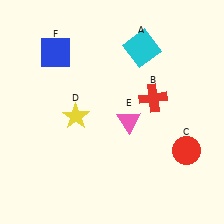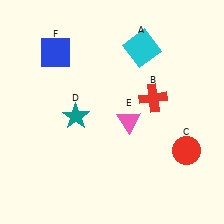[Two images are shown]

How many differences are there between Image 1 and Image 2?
There is 1 difference between the two images.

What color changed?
The star (D) changed from yellow in Image 1 to teal in Image 2.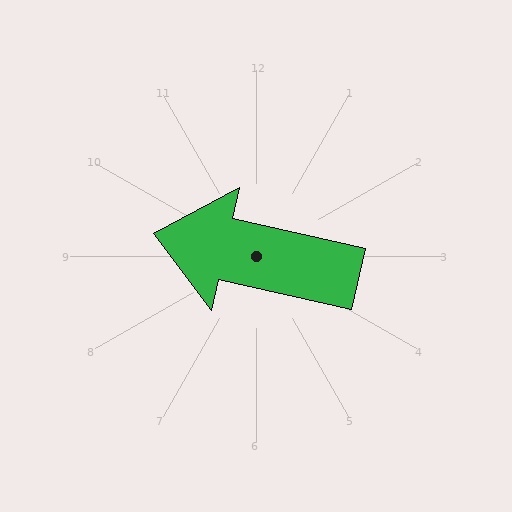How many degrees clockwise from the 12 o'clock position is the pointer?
Approximately 283 degrees.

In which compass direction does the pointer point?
West.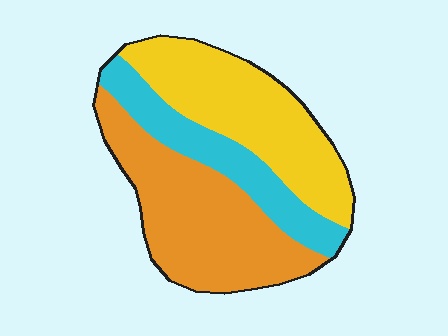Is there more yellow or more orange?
Orange.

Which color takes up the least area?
Cyan, at roughly 20%.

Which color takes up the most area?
Orange, at roughly 40%.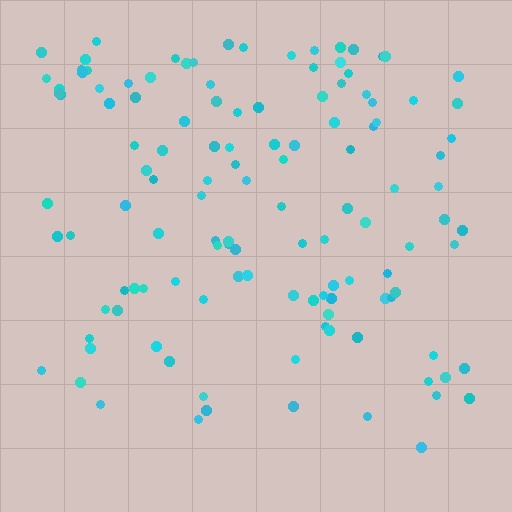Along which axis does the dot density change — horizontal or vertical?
Vertical.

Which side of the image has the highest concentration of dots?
The top.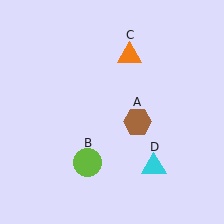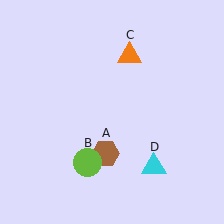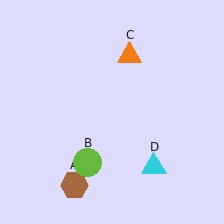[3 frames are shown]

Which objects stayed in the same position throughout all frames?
Lime circle (object B) and orange triangle (object C) and cyan triangle (object D) remained stationary.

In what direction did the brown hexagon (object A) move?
The brown hexagon (object A) moved down and to the left.